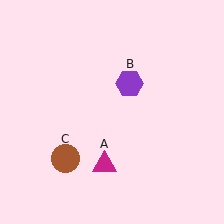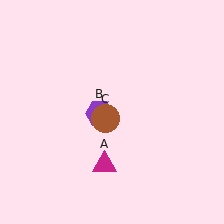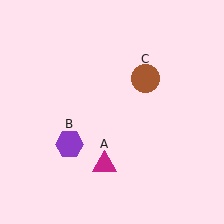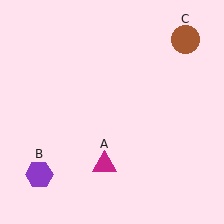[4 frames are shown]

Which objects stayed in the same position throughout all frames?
Magenta triangle (object A) remained stationary.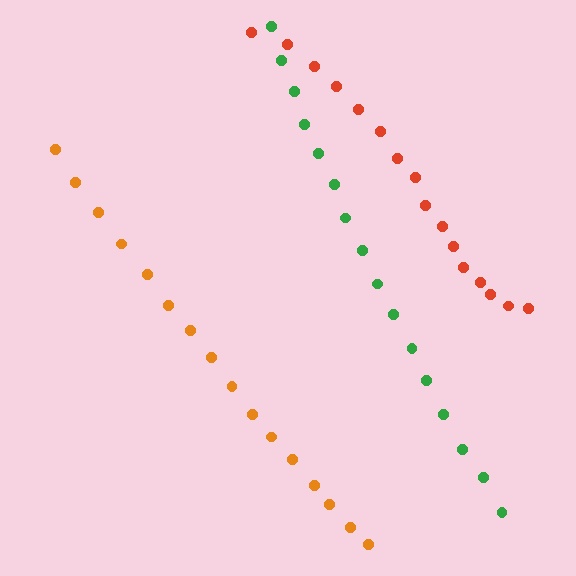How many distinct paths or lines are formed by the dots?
There are 3 distinct paths.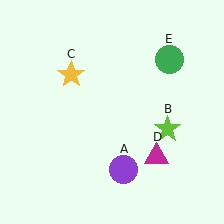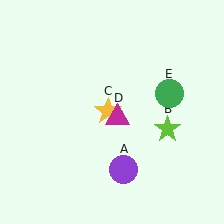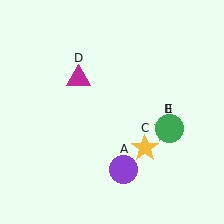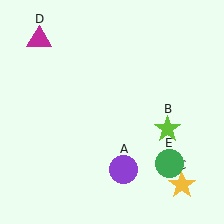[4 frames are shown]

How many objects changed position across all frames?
3 objects changed position: yellow star (object C), magenta triangle (object D), green circle (object E).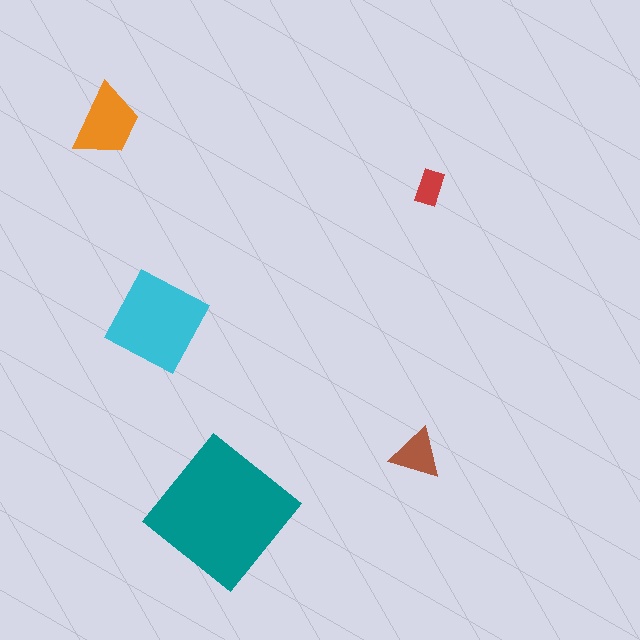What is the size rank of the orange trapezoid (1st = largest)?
3rd.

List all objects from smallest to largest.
The red rectangle, the brown triangle, the orange trapezoid, the cyan diamond, the teal diamond.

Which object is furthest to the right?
The red rectangle is rightmost.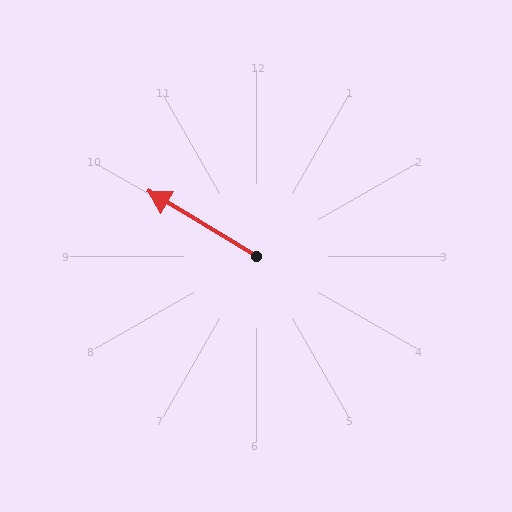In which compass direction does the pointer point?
Northwest.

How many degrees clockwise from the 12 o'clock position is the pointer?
Approximately 301 degrees.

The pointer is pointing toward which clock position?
Roughly 10 o'clock.